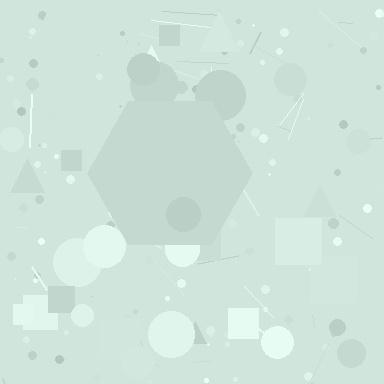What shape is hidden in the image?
A hexagon is hidden in the image.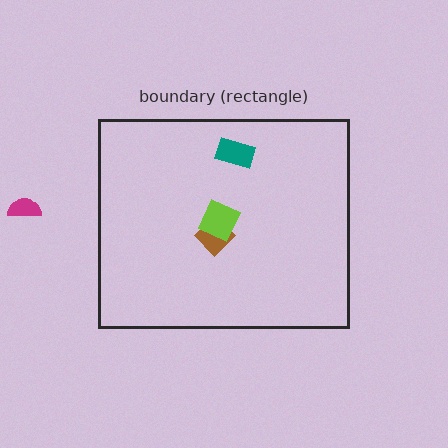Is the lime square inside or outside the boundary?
Inside.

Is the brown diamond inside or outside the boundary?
Inside.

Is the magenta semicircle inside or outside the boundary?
Outside.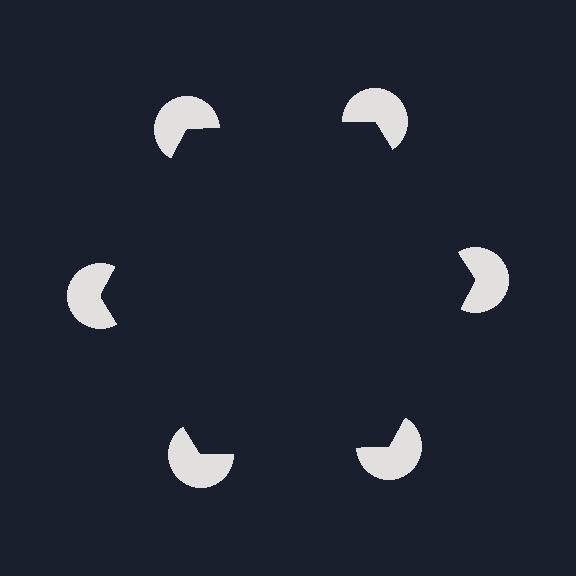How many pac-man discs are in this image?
There are 6 — one at each vertex of the illusory hexagon.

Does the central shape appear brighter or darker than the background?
It typically appears slightly darker than the background, even though no actual brightness change is drawn.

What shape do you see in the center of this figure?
An illusory hexagon — its edges are inferred from the aligned wedge cuts in the pac-man discs, not physically drawn.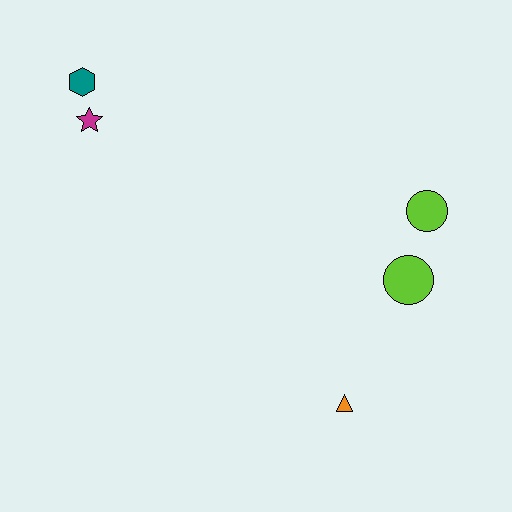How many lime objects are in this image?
There are 2 lime objects.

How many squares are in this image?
There are no squares.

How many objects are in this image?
There are 5 objects.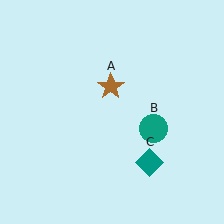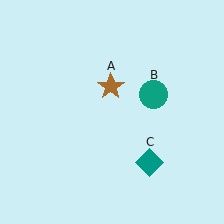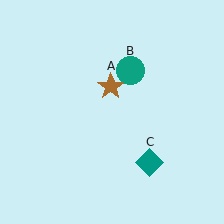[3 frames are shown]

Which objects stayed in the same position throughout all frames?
Brown star (object A) and teal diamond (object C) remained stationary.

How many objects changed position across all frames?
1 object changed position: teal circle (object B).